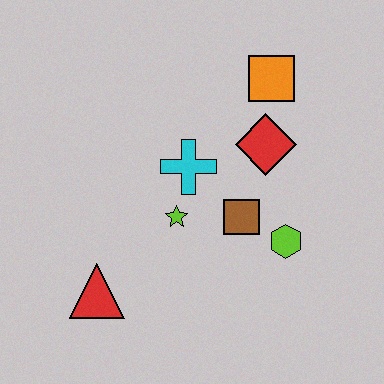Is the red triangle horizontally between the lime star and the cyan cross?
No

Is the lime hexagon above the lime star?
No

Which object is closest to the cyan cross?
The lime star is closest to the cyan cross.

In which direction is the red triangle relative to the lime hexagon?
The red triangle is to the left of the lime hexagon.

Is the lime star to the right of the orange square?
No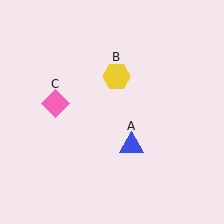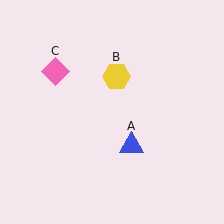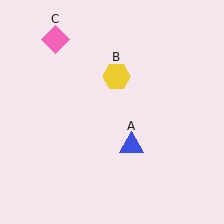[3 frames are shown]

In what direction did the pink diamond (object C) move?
The pink diamond (object C) moved up.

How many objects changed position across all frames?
1 object changed position: pink diamond (object C).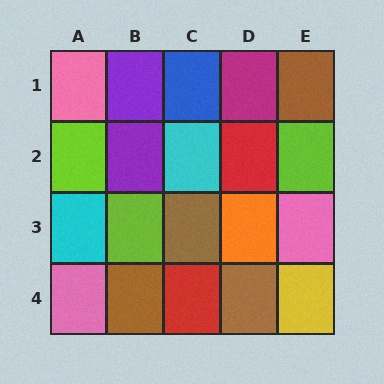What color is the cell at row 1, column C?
Blue.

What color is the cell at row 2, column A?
Lime.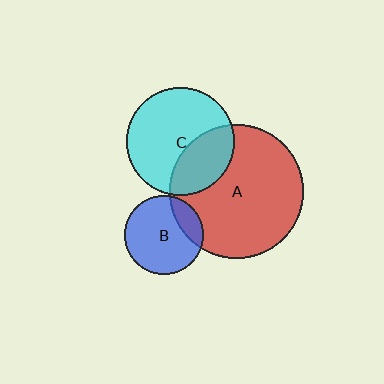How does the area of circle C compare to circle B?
Approximately 1.8 times.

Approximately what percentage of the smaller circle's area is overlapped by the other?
Approximately 20%.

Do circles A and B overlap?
Yes.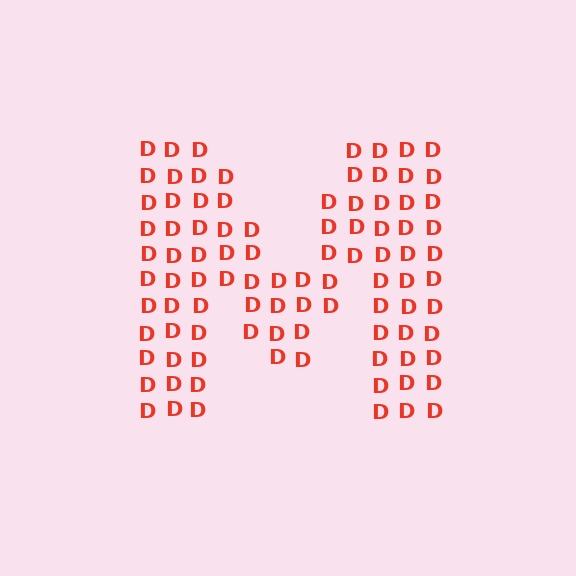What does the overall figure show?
The overall figure shows the letter M.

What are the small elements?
The small elements are letter D's.